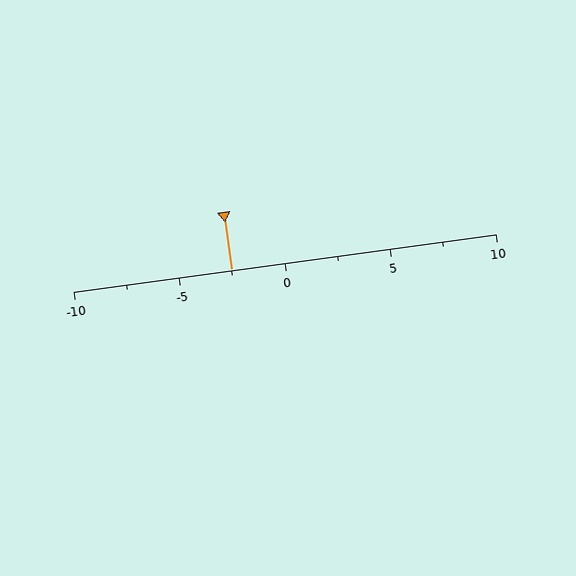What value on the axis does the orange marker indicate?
The marker indicates approximately -2.5.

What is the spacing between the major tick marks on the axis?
The major ticks are spaced 5 apart.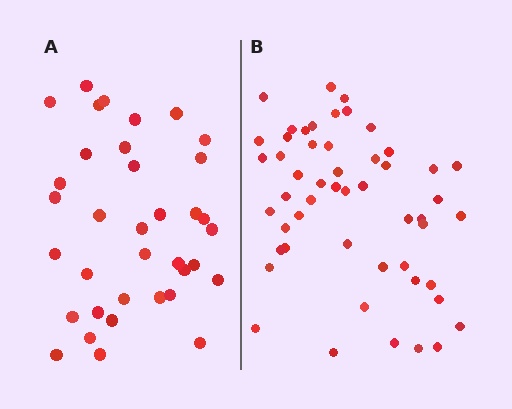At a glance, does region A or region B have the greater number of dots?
Region B (the right region) has more dots.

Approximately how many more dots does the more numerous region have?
Region B has approximately 15 more dots than region A.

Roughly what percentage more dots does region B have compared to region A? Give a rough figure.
About 45% more.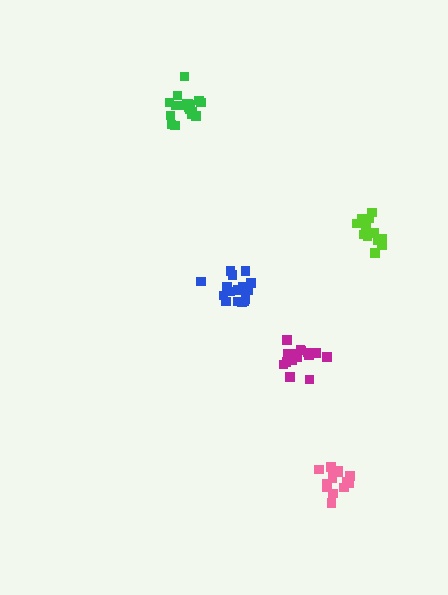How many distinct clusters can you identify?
There are 5 distinct clusters.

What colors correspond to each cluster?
The clusters are colored: blue, pink, lime, magenta, green.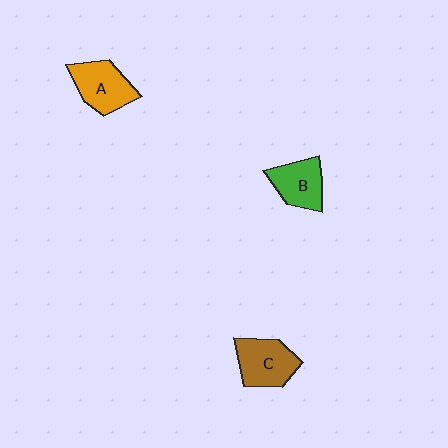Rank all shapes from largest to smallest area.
From largest to smallest: C (brown), A (orange), B (green).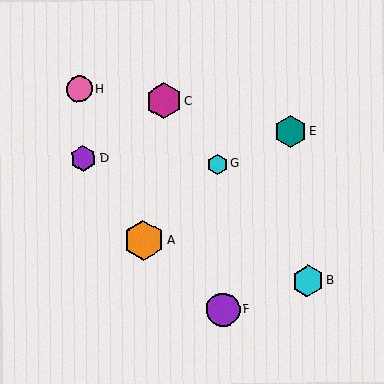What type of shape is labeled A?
Shape A is an orange hexagon.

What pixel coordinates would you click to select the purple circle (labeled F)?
Click at (223, 309) to select the purple circle F.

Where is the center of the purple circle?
The center of the purple circle is at (223, 309).